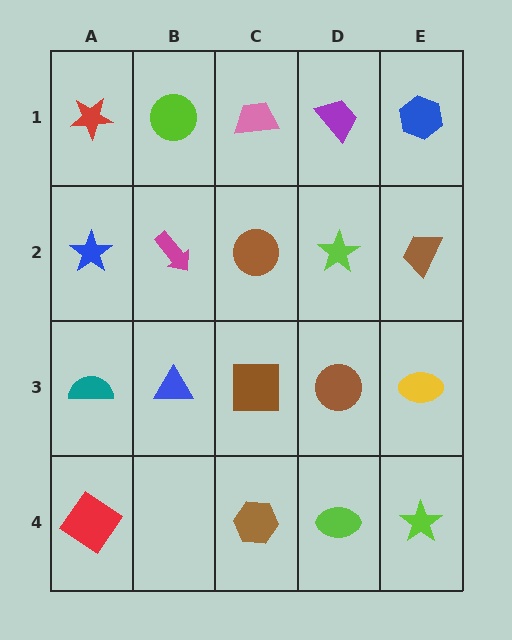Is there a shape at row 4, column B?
No, that cell is empty.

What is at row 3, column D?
A brown circle.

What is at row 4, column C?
A brown hexagon.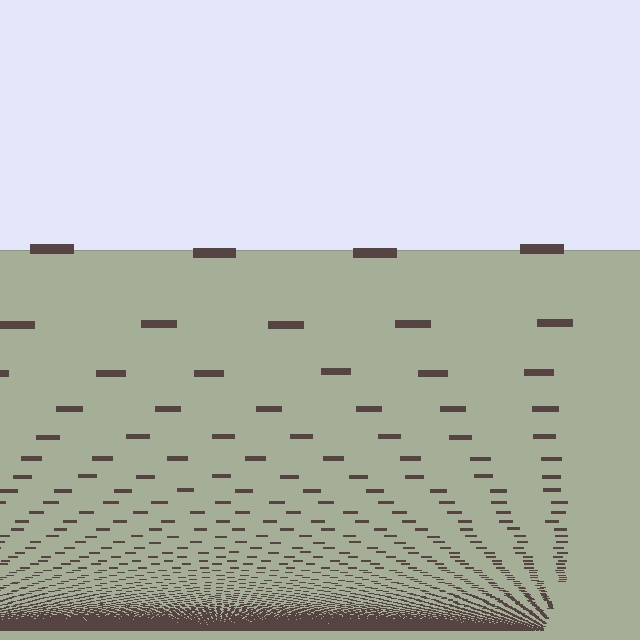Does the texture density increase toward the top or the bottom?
Density increases toward the bottom.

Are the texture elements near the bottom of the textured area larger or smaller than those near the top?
Smaller. The gradient is inverted — elements near the bottom are smaller and denser.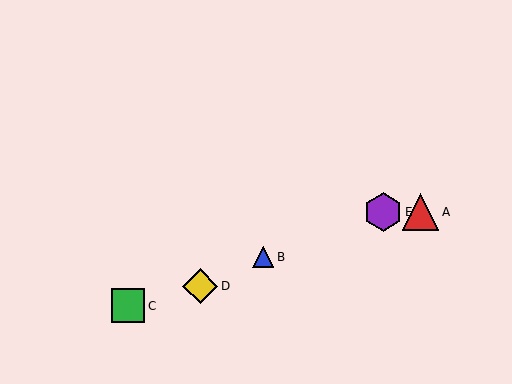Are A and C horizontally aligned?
No, A is at y≈212 and C is at y≈306.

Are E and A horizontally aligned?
Yes, both are at y≈212.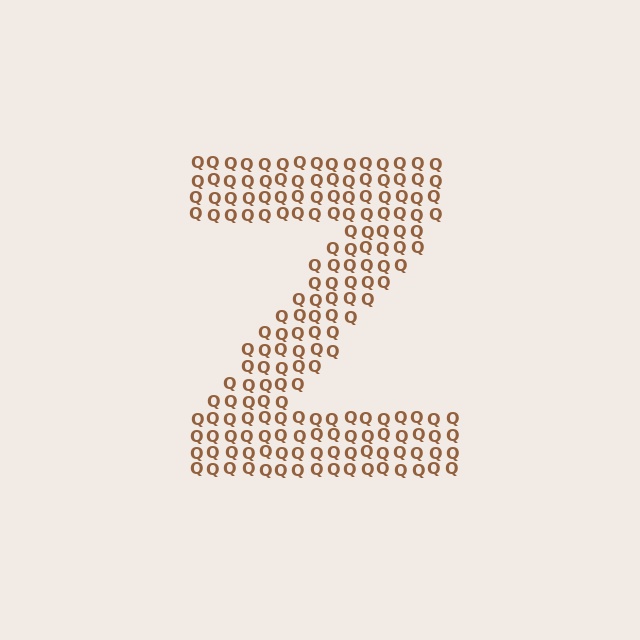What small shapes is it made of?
It is made of small letter Q's.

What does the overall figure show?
The overall figure shows the letter Z.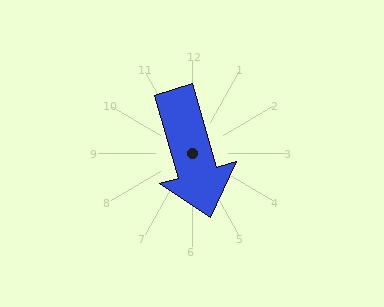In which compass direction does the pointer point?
South.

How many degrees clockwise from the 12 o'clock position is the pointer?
Approximately 164 degrees.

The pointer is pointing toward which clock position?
Roughly 5 o'clock.